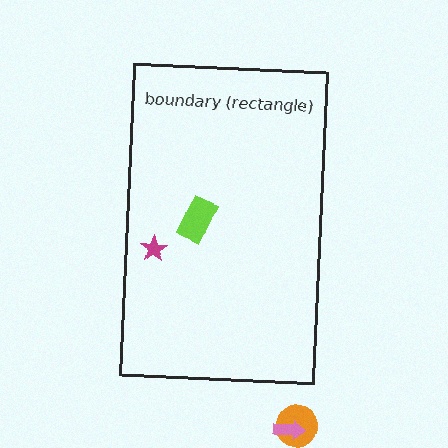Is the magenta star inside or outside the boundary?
Inside.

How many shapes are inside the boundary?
2 inside, 2 outside.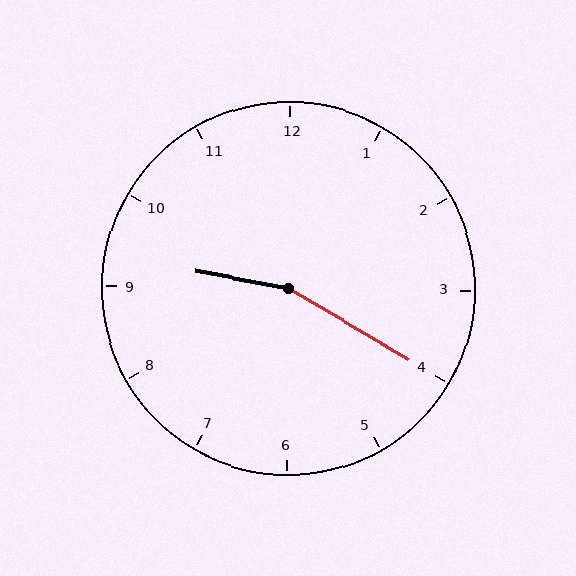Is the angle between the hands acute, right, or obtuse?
It is obtuse.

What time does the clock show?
9:20.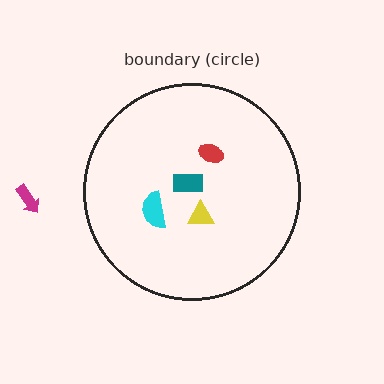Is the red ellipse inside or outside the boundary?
Inside.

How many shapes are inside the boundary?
4 inside, 1 outside.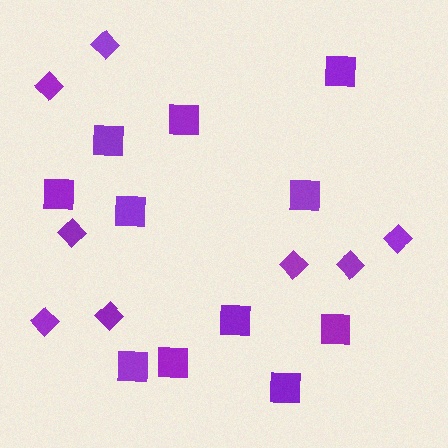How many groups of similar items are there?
There are 2 groups: one group of squares (11) and one group of diamonds (8).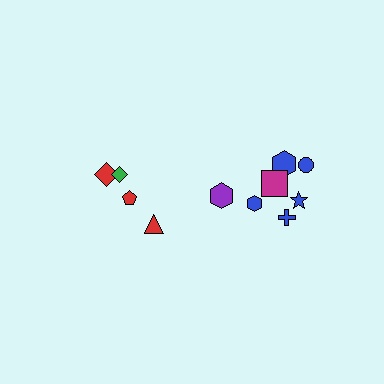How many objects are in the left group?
There are 4 objects.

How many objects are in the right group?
There are 7 objects.